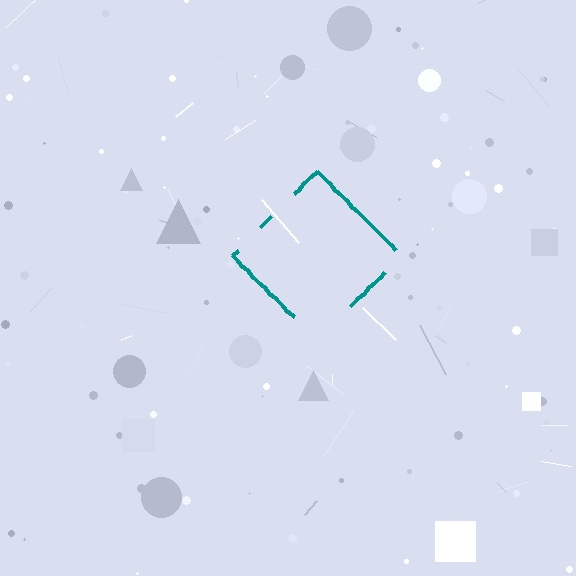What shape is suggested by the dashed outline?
The dashed outline suggests a diamond.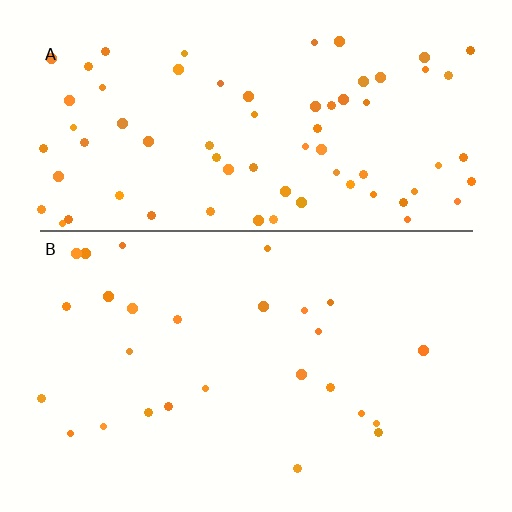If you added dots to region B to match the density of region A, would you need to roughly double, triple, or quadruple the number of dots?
Approximately triple.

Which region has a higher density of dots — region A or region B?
A (the top).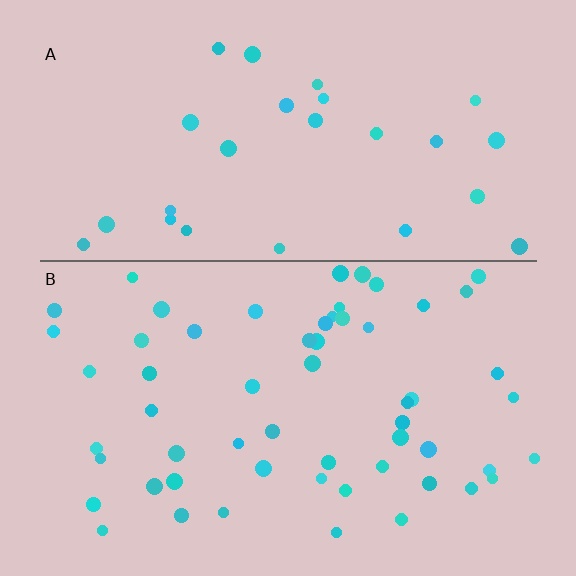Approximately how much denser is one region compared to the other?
Approximately 2.1× — region B over region A.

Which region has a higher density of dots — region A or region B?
B (the bottom).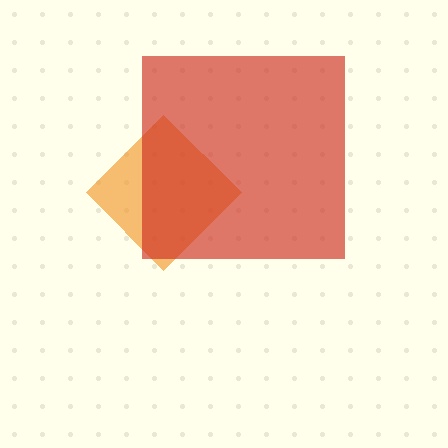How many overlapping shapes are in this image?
There are 2 overlapping shapes in the image.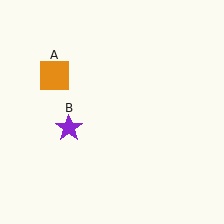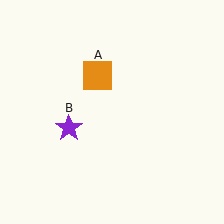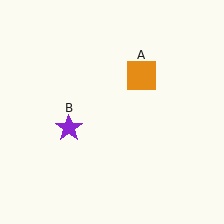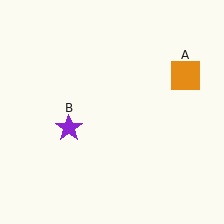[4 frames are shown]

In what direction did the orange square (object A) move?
The orange square (object A) moved right.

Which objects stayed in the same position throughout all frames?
Purple star (object B) remained stationary.